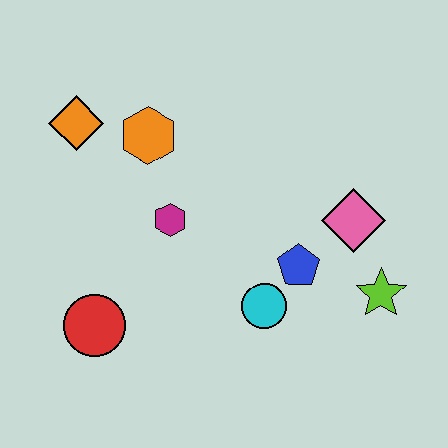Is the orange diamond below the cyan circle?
No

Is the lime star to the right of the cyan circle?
Yes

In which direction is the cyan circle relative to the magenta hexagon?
The cyan circle is to the right of the magenta hexagon.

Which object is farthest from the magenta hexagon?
The lime star is farthest from the magenta hexagon.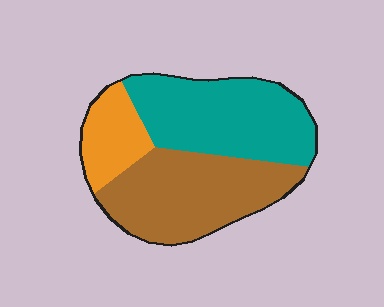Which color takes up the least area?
Orange, at roughly 15%.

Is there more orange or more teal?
Teal.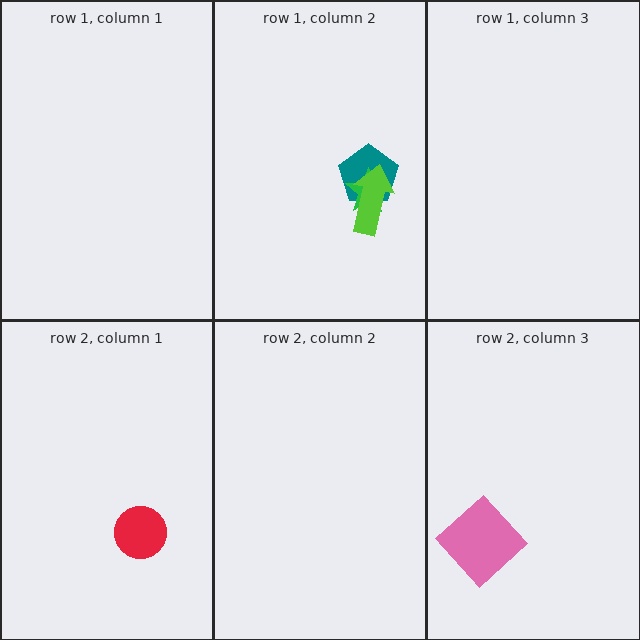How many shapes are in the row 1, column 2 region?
3.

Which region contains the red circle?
The row 2, column 1 region.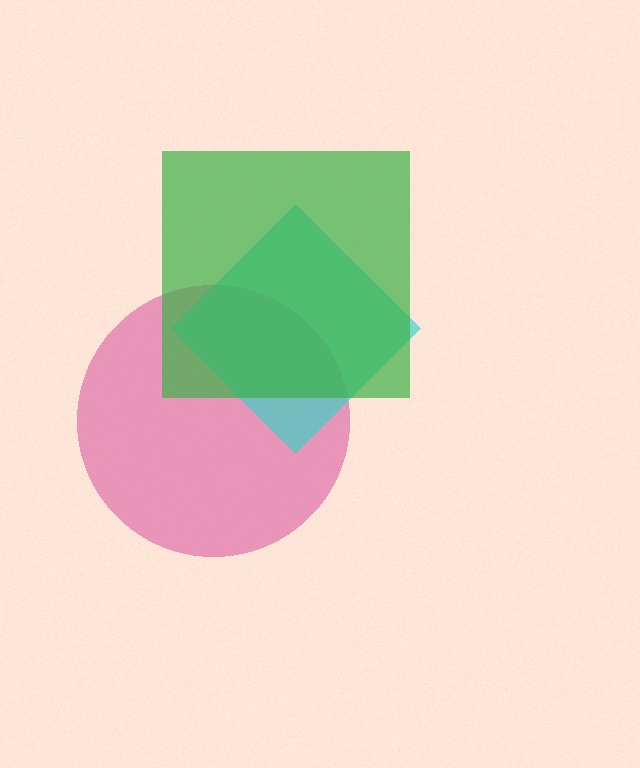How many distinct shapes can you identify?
There are 3 distinct shapes: a magenta circle, a cyan diamond, a green square.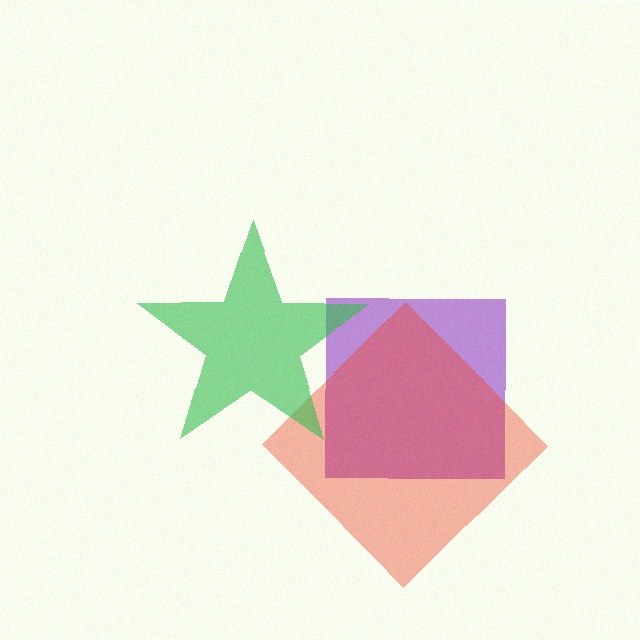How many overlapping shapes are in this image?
There are 3 overlapping shapes in the image.